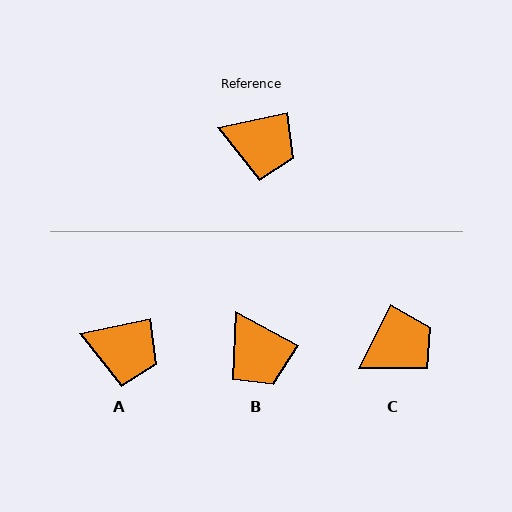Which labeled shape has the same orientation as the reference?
A.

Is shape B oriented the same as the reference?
No, it is off by about 40 degrees.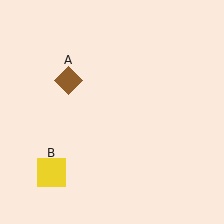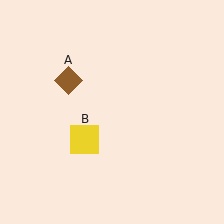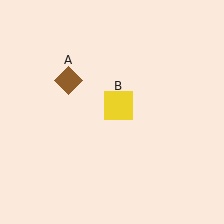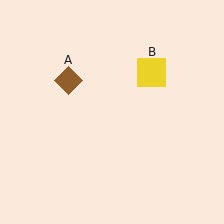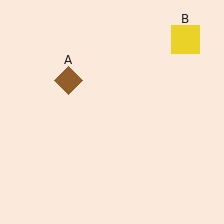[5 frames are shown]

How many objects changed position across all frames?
1 object changed position: yellow square (object B).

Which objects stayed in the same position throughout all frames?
Brown diamond (object A) remained stationary.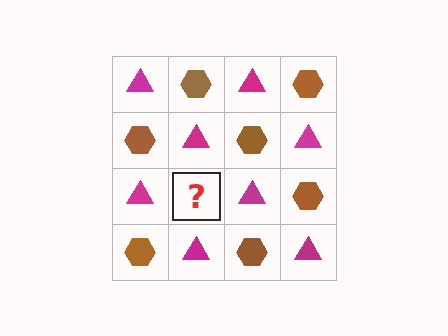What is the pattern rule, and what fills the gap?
The rule is that it alternates magenta triangle and brown hexagon in a checkerboard pattern. The gap should be filled with a brown hexagon.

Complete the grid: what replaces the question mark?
The question mark should be replaced with a brown hexagon.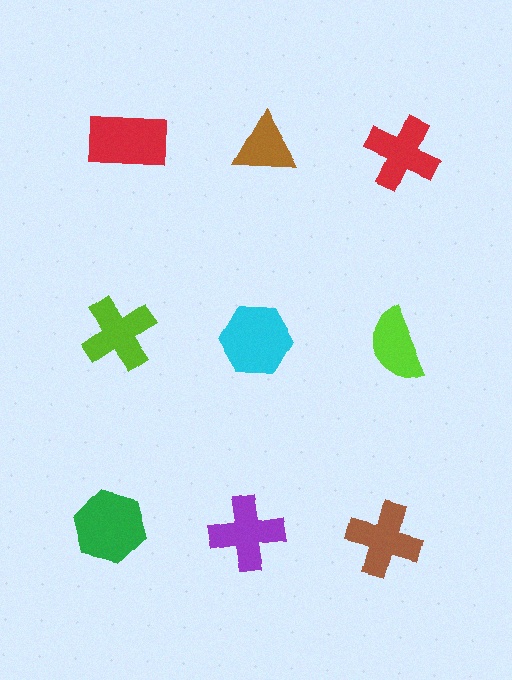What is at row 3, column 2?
A purple cross.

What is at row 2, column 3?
A lime semicircle.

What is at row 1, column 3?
A red cross.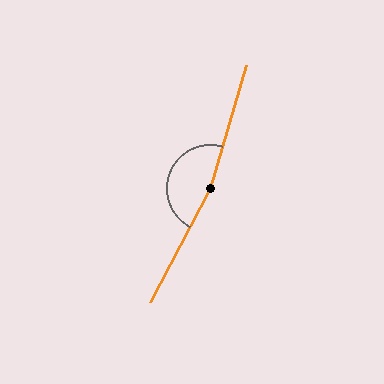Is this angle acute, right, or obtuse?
It is obtuse.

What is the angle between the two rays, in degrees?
Approximately 169 degrees.